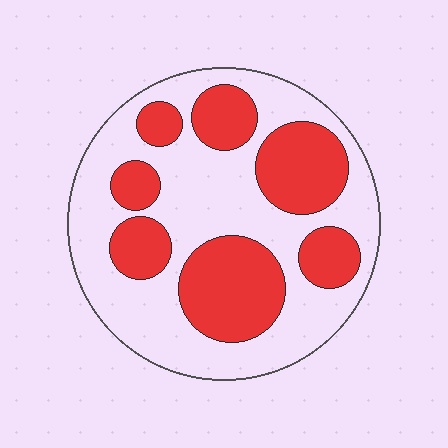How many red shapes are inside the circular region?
7.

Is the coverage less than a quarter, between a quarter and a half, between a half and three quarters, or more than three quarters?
Between a quarter and a half.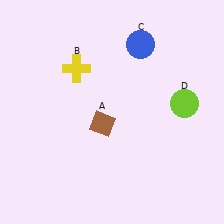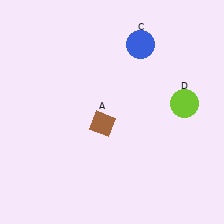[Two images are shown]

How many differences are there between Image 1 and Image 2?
There is 1 difference between the two images.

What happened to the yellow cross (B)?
The yellow cross (B) was removed in Image 2. It was in the top-left area of Image 1.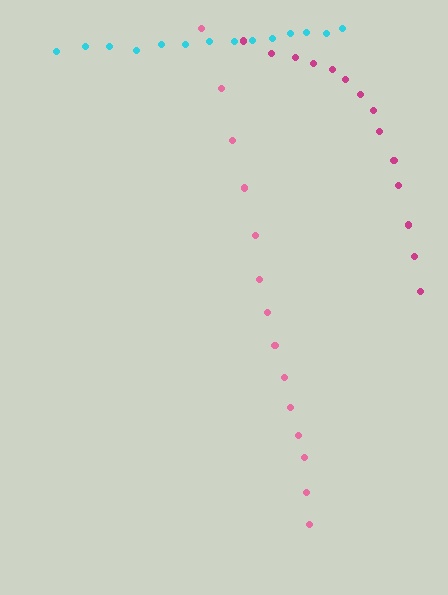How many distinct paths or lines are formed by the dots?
There are 3 distinct paths.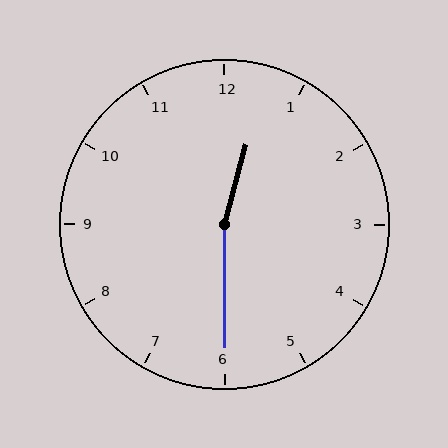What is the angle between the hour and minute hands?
Approximately 165 degrees.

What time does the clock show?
12:30.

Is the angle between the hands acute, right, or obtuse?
It is obtuse.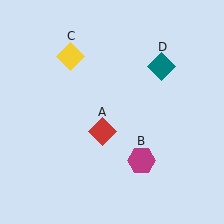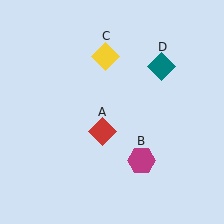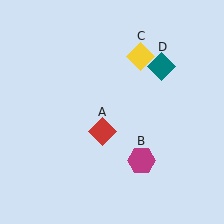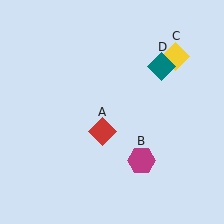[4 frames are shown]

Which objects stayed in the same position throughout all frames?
Red diamond (object A) and magenta hexagon (object B) and teal diamond (object D) remained stationary.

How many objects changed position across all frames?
1 object changed position: yellow diamond (object C).